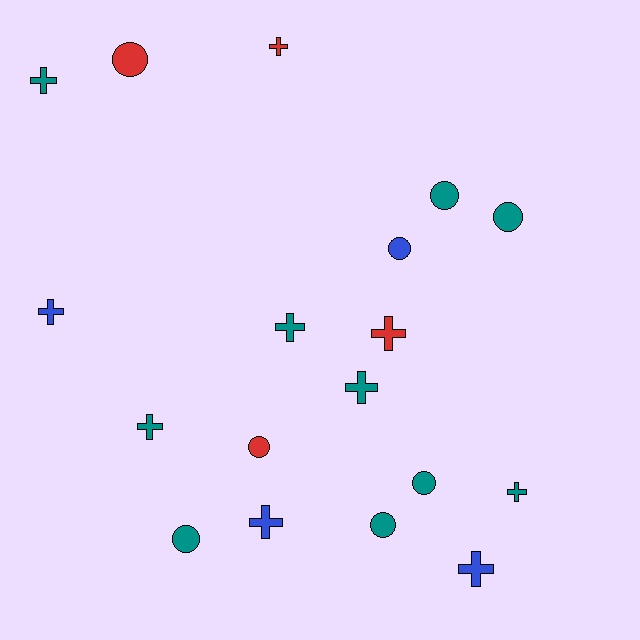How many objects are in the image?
There are 18 objects.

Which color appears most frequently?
Teal, with 10 objects.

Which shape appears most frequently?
Cross, with 10 objects.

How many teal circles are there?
There are 5 teal circles.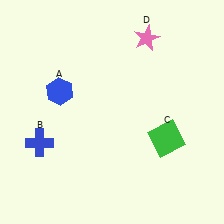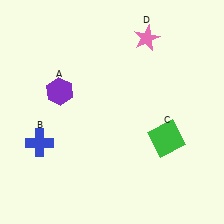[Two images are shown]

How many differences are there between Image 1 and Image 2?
There is 1 difference between the two images.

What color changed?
The hexagon (A) changed from blue in Image 1 to purple in Image 2.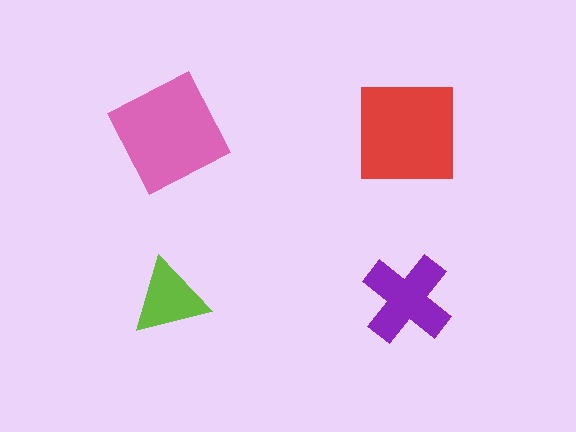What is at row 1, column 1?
A pink square.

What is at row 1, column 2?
A red square.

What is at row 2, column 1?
A lime triangle.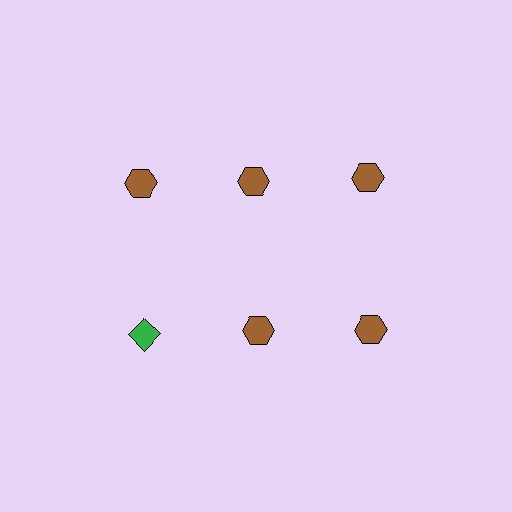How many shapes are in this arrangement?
There are 6 shapes arranged in a grid pattern.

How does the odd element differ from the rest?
It differs in both color (green instead of brown) and shape (diamond instead of hexagon).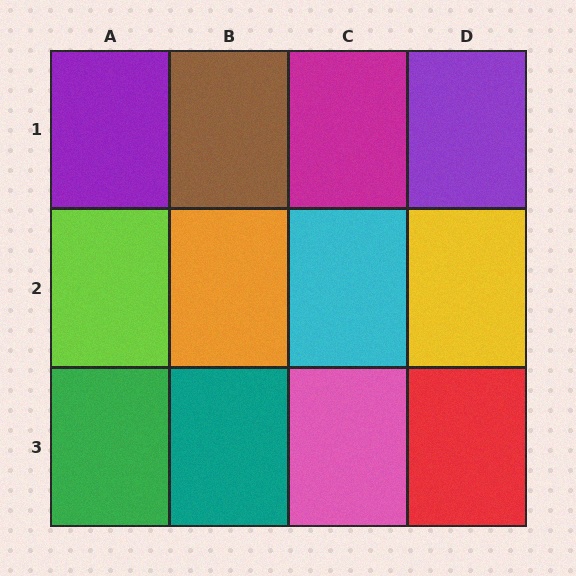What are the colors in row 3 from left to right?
Green, teal, pink, red.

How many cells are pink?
1 cell is pink.